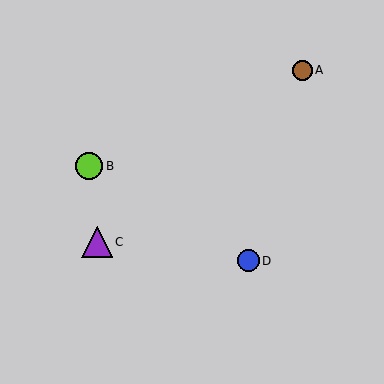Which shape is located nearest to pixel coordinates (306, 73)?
The brown circle (labeled A) at (302, 71) is nearest to that location.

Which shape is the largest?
The purple triangle (labeled C) is the largest.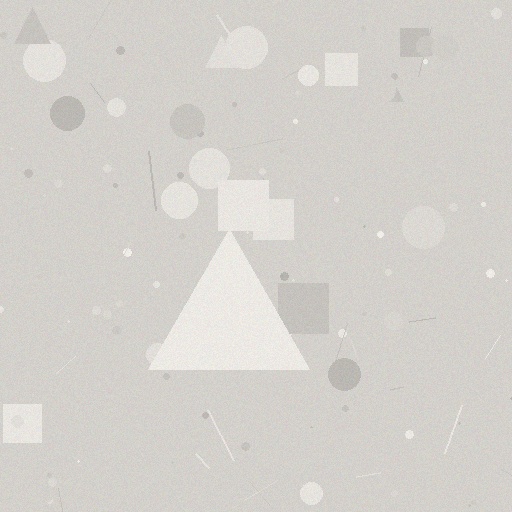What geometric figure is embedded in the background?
A triangle is embedded in the background.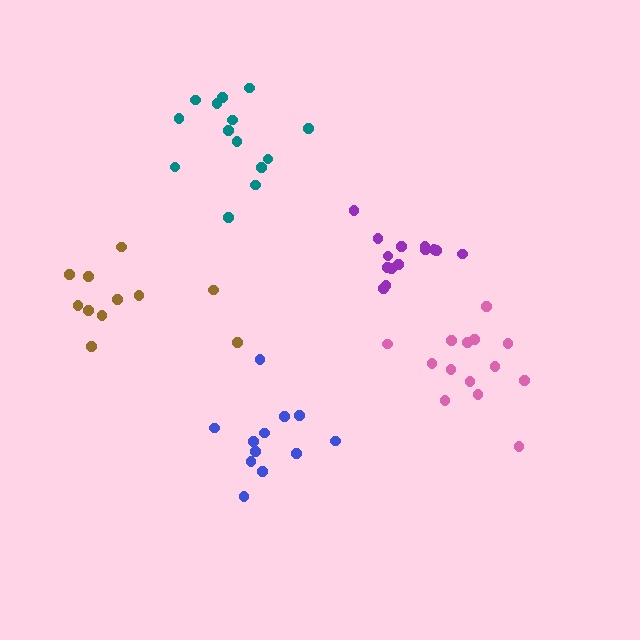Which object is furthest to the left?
The brown cluster is leftmost.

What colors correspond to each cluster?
The clusters are colored: purple, pink, brown, blue, teal.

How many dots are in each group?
Group 1: 14 dots, Group 2: 14 dots, Group 3: 11 dots, Group 4: 12 dots, Group 5: 14 dots (65 total).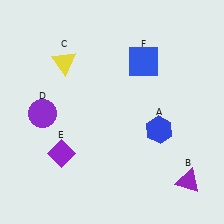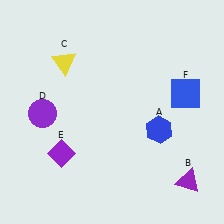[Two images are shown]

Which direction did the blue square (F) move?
The blue square (F) moved right.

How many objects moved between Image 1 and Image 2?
1 object moved between the two images.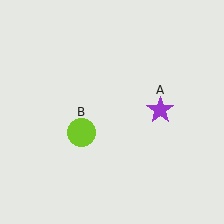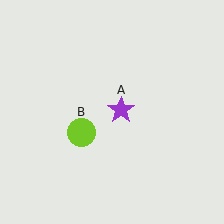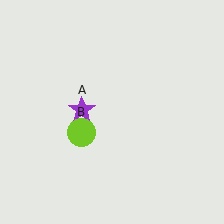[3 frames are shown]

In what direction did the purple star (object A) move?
The purple star (object A) moved left.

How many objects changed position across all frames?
1 object changed position: purple star (object A).